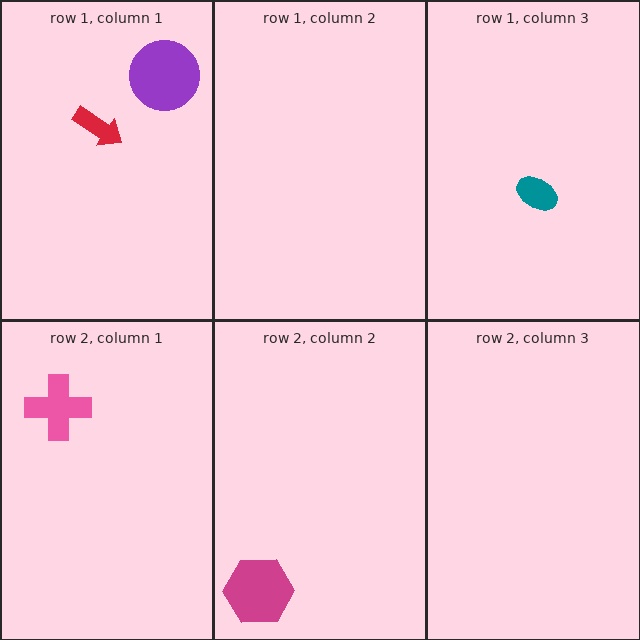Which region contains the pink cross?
The row 2, column 1 region.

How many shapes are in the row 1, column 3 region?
1.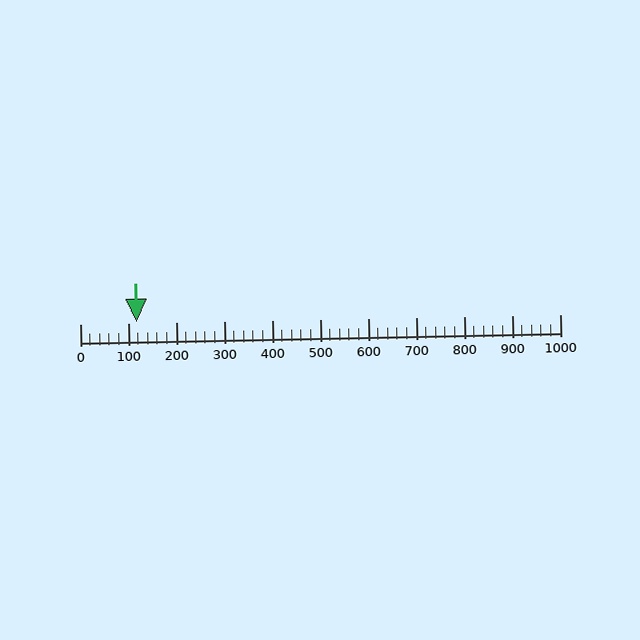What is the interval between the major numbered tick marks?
The major tick marks are spaced 100 units apart.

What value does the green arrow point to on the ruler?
The green arrow points to approximately 117.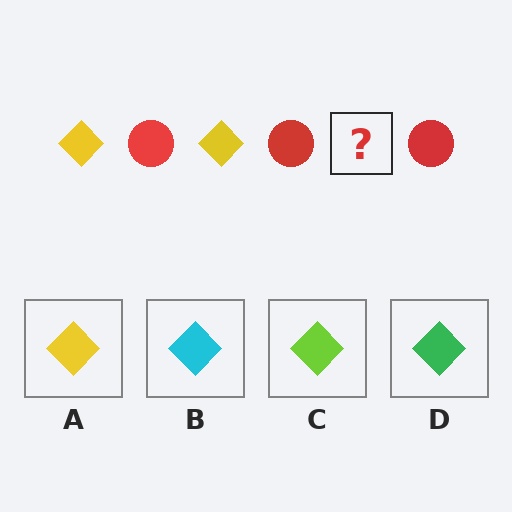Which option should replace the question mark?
Option A.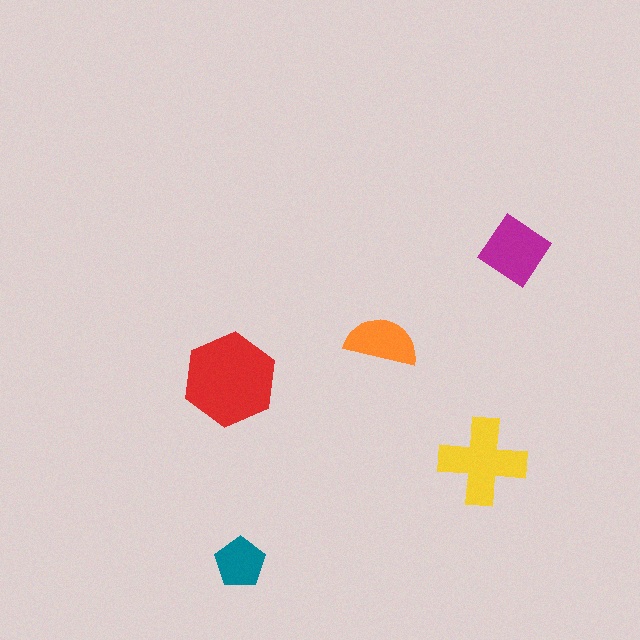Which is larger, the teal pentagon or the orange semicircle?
The orange semicircle.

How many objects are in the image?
There are 5 objects in the image.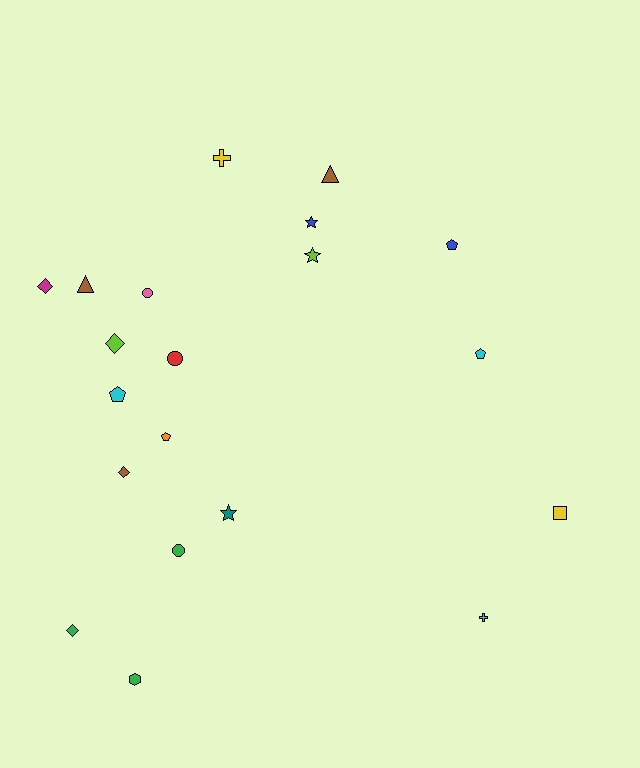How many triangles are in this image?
There are 2 triangles.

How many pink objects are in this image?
There is 1 pink object.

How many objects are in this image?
There are 20 objects.